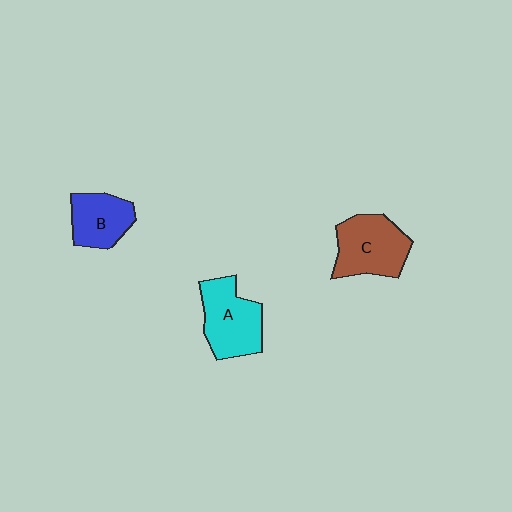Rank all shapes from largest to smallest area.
From largest to smallest: C (brown), A (cyan), B (blue).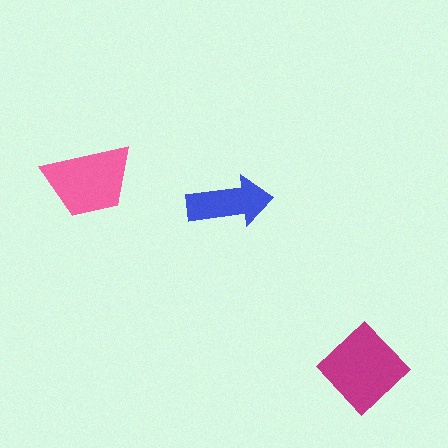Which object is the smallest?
The blue arrow.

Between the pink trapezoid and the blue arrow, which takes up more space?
The pink trapezoid.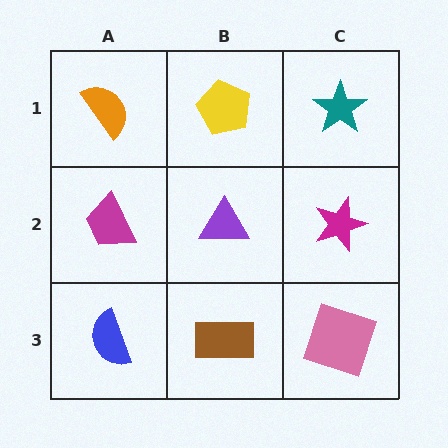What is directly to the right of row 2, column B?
A magenta star.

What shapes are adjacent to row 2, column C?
A teal star (row 1, column C), a pink square (row 3, column C), a purple triangle (row 2, column B).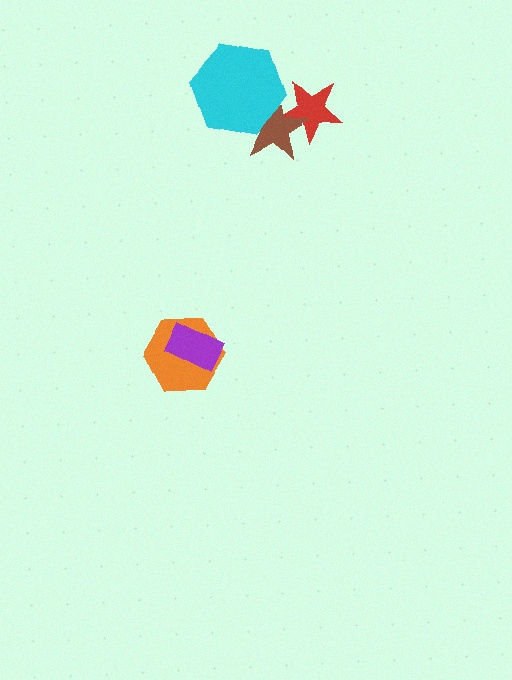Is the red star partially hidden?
Yes, it is partially covered by another shape.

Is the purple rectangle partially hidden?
No, no other shape covers it.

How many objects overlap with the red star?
1 object overlaps with the red star.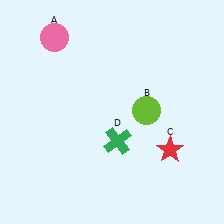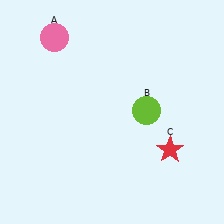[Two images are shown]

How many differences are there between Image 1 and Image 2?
There is 1 difference between the two images.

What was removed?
The green cross (D) was removed in Image 2.